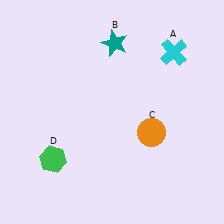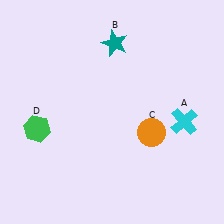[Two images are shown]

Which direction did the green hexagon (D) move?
The green hexagon (D) moved up.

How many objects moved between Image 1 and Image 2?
2 objects moved between the two images.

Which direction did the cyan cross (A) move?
The cyan cross (A) moved down.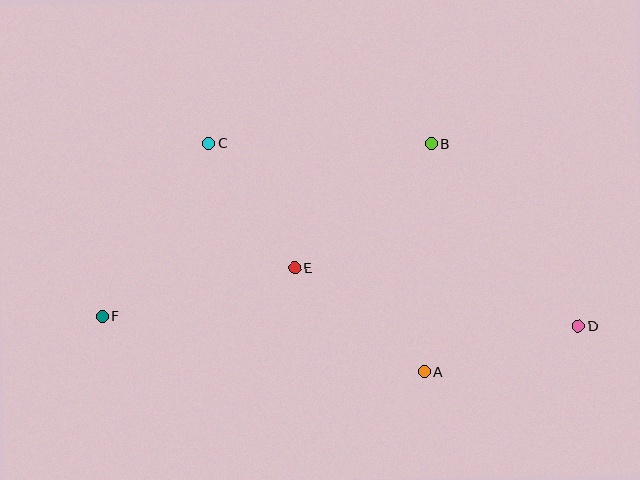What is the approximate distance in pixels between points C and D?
The distance between C and D is approximately 412 pixels.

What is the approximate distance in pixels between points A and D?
The distance between A and D is approximately 161 pixels.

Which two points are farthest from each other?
Points D and F are farthest from each other.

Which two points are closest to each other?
Points C and E are closest to each other.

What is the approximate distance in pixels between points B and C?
The distance between B and C is approximately 222 pixels.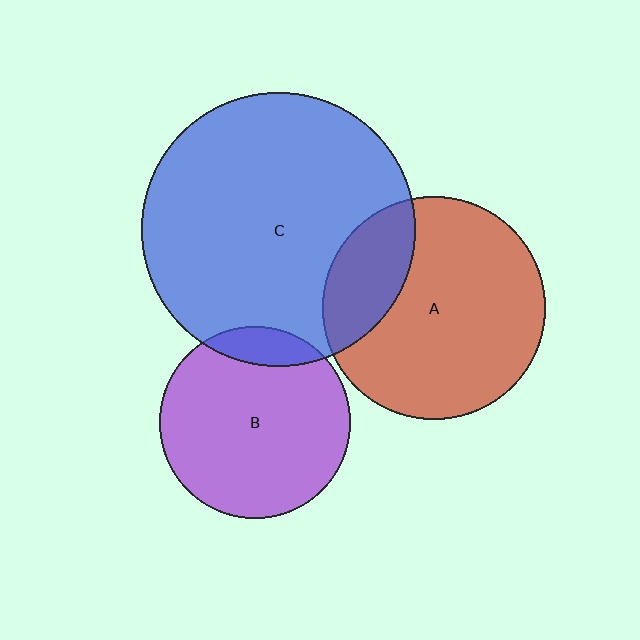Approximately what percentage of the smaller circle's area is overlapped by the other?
Approximately 25%.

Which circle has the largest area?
Circle C (blue).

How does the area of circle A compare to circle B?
Approximately 1.4 times.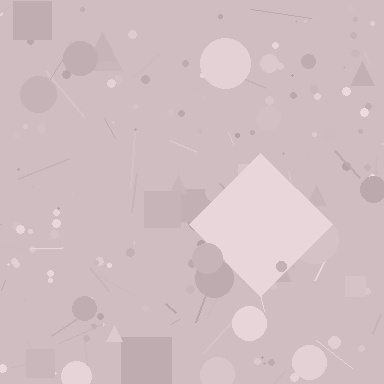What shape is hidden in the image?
A diamond is hidden in the image.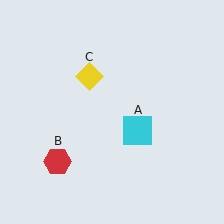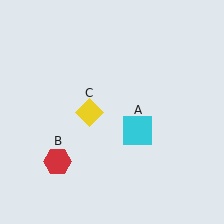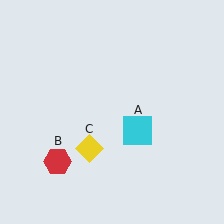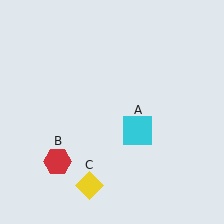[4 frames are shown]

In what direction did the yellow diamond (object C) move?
The yellow diamond (object C) moved down.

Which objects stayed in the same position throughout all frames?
Cyan square (object A) and red hexagon (object B) remained stationary.